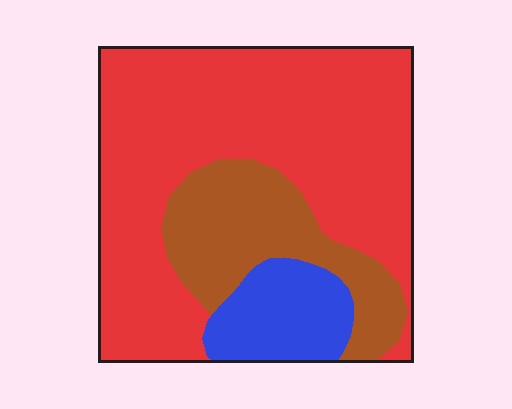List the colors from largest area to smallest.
From largest to smallest: red, brown, blue.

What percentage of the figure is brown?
Brown covers roughly 20% of the figure.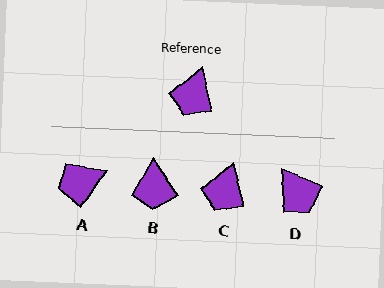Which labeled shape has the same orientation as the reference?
C.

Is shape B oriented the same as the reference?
No, it is off by about 20 degrees.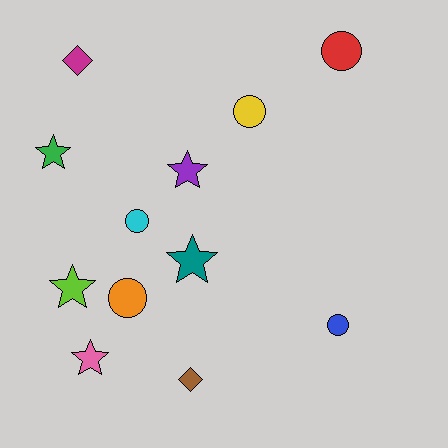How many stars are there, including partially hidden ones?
There are 5 stars.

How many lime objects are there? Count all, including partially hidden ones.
There is 1 lime object.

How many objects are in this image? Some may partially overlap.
There are 12 objects.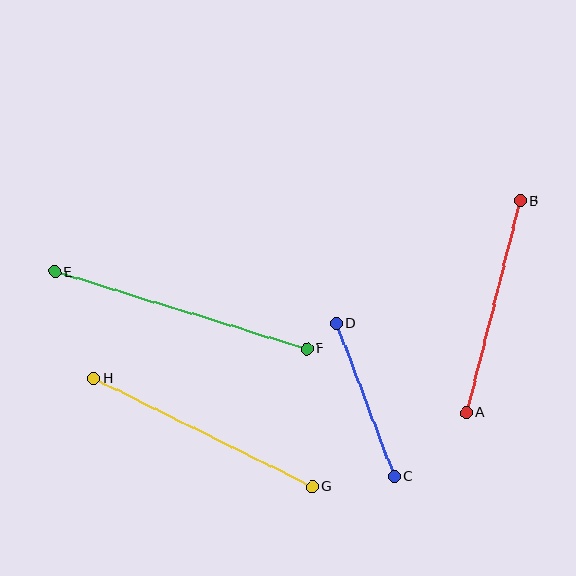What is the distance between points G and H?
The distance is approximately 244 pixels.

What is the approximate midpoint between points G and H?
The midpoint is at approximately (203, 432) pixels.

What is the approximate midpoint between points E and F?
The midpoint is at approximately (181, 310) pixels.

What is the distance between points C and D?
The distance is approximately 164 pixels.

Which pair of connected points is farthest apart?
Points E and F are farthest apart.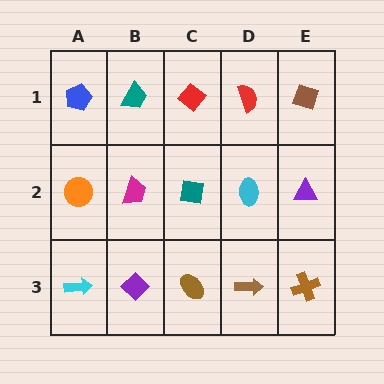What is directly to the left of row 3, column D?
A brown ellipse.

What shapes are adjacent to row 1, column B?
A magenta trapezoid (row 2, column B), a blue pentagon (row 1, column A), a red diamond (row 1, column C).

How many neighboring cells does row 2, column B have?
4.